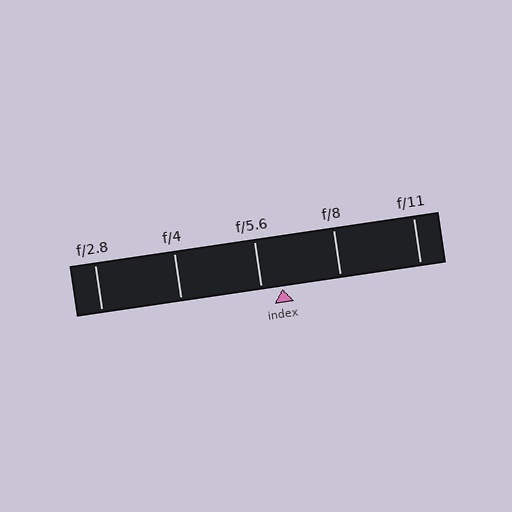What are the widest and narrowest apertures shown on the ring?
The widest aperture shown is f/2.8 and the narrowest is f/11.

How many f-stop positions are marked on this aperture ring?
There are 5 f-stop positions marked.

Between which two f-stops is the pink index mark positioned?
The index mark is between f/5.6 and f/8.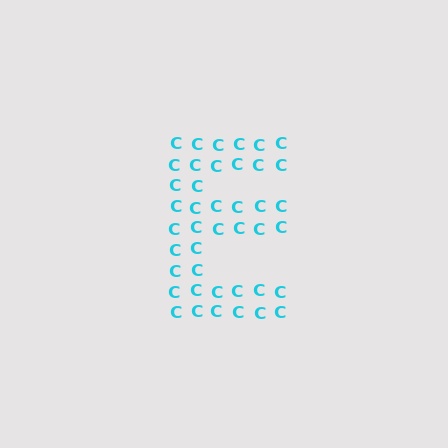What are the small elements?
The small elements are letter C's.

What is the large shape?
The large shape is the letter E.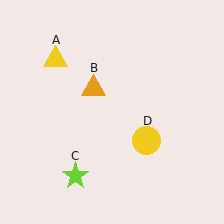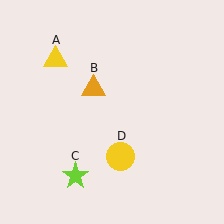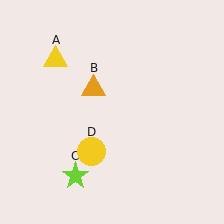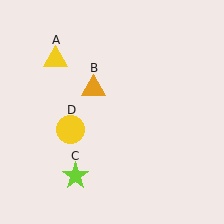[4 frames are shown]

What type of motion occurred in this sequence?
The yellow circle (object D) rotated clockwise around the center of the scene.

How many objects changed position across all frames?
1 object changed position: yellow circle (object D).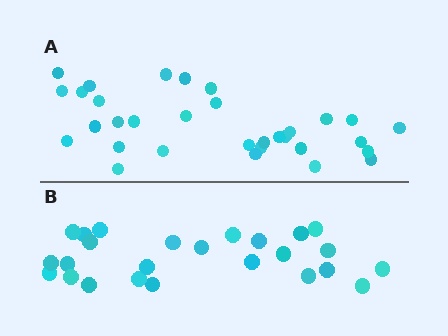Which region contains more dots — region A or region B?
Region A (the top region) has more dots.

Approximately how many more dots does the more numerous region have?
Region A has roughly 8 or so more dots than region B.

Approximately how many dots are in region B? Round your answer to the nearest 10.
About 20 dots. (The exact count is 25, which rounds to 20.)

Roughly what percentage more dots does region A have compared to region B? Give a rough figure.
About 30% more.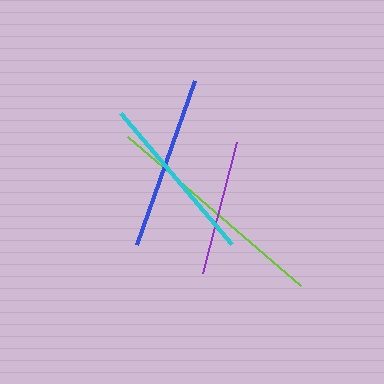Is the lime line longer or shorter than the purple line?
The lime line is longer than the purple line.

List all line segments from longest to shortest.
From longest to shortest: lime, blue, cyan, purple.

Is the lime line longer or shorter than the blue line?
The lime line is longer than the blue line.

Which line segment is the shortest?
The purple line is the shortest at approximately 135 pixels.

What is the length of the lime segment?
The lime segment is approximately 229 pixels long.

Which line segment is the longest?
The lime line is the longest at approximately 229 pixels.